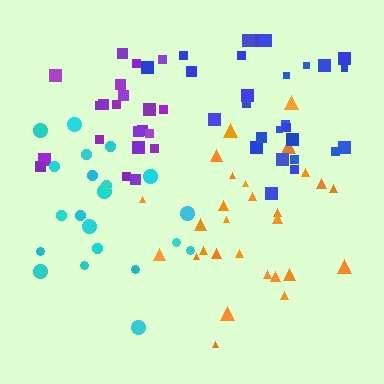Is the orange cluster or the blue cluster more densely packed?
Blue.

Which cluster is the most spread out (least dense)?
Orange.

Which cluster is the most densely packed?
Purple.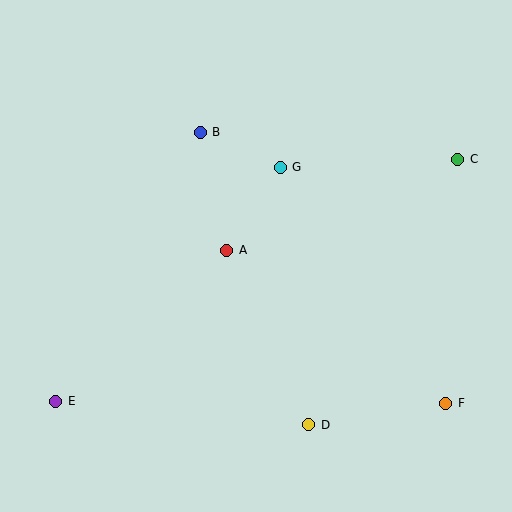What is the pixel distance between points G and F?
The distance between G and F is 289 pixels.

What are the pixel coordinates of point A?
Point A is at (227, 250).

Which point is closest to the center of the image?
Point A at (227, 250) is closest to the center.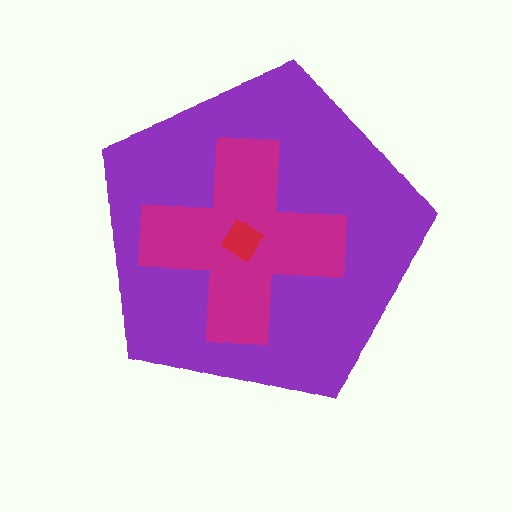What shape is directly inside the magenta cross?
The red diamond.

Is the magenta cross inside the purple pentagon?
Yes.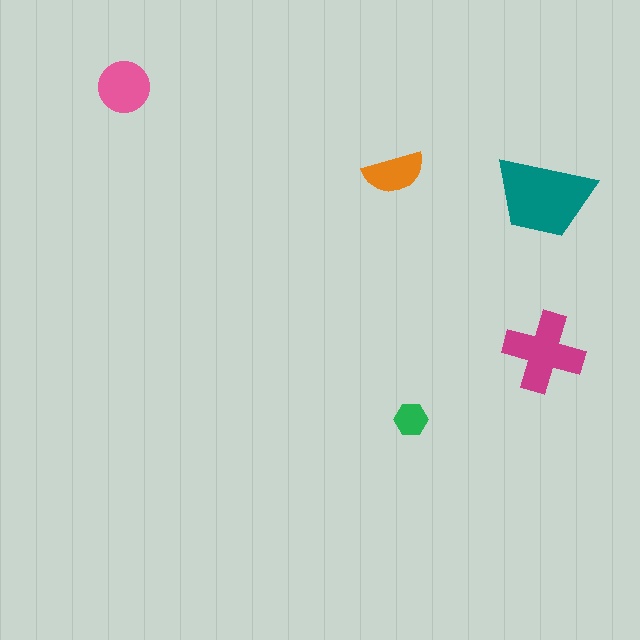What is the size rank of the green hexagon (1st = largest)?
5th.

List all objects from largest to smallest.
The teal trapezoid, the magenta cross, the pink circle, the orange semicircle, the green hexagon.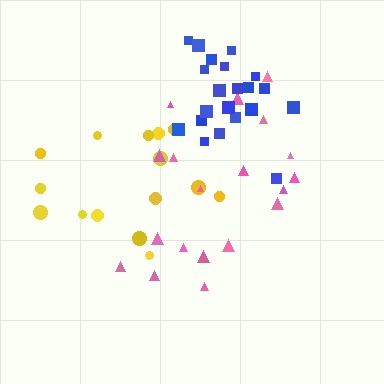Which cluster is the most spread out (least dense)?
Pink.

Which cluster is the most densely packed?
Blue.